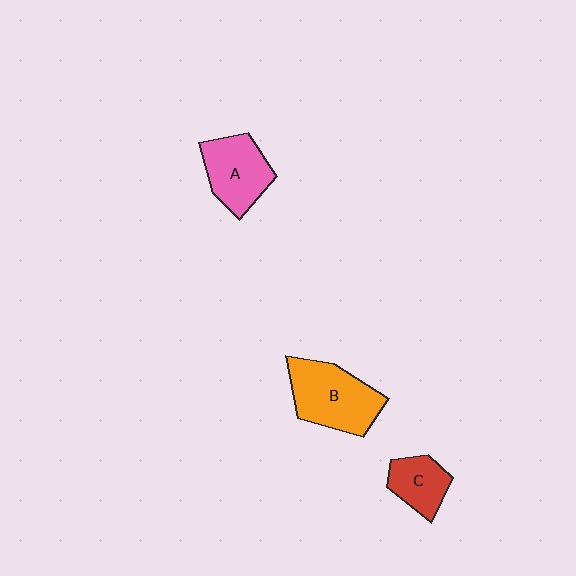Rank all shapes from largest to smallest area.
From largest to smallest: B (orange), A (pink), C (red).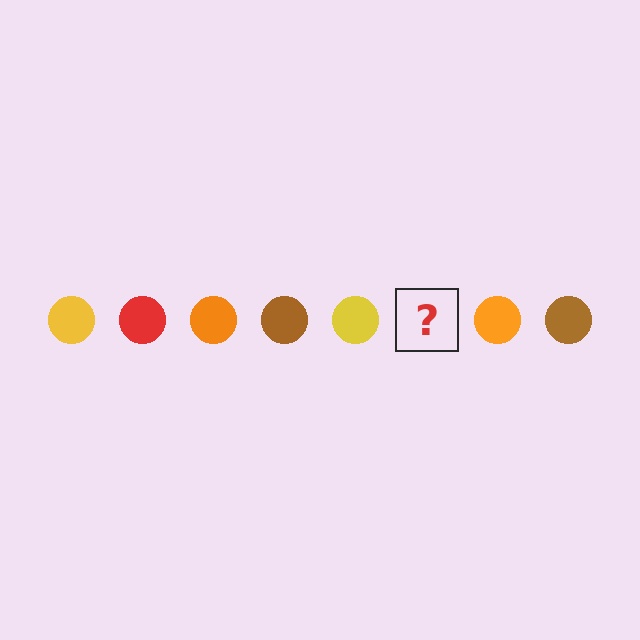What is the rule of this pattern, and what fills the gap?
The rule is that the pattern cycles through yellow, red, orange, brown circles. The gap should be filled with a red circle.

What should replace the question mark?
The question mark should be replaced with a red circle.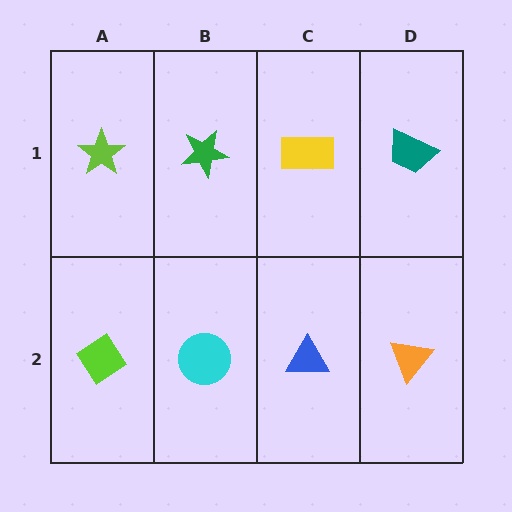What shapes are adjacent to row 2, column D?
A teal trapezoid (row 1, column D), a blue triangle (row 2, column C).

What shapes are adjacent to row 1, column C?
A blue triangle (row 2, column C), a green star (row 1, column B), a teal trapezoid (row 1, column D).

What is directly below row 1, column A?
A lime diamond.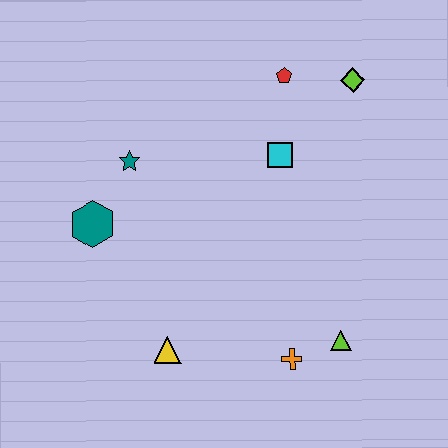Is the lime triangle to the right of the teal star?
Yes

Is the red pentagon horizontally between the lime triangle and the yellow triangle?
Yes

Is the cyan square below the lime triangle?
No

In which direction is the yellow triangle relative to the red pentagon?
The yellow triangle is below the red pentagon.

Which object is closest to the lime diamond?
The red pentagon is closest to the lime diamond.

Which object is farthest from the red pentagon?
The yellow triangle is farthest from the red pentagon.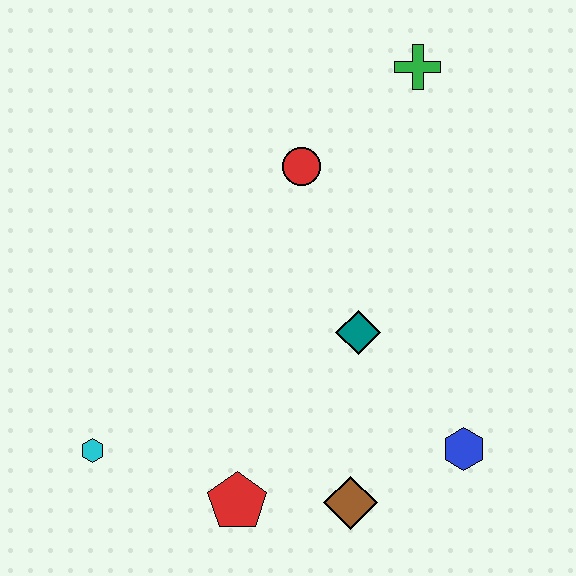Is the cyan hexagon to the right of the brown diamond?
No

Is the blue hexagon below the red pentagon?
No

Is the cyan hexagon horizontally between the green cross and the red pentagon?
No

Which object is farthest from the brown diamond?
The green cross is farthest from the brown diamond.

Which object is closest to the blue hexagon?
The brown diamond is closest to the blue hexagon.